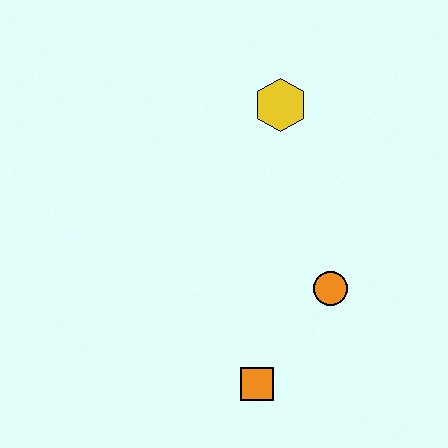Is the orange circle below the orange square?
No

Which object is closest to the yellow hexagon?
The orange circle is closest to the yellow hexagon.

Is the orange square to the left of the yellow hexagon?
Yes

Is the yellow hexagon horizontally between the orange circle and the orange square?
Yes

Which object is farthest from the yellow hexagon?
The orange square is farthest from the yellow hexagon.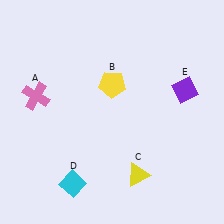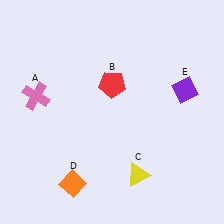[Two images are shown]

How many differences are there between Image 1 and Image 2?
There are 2 differences between the two images.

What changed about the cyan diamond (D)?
In Image 1, D is cyan. In Image 2, it changed to orange.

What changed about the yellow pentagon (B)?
In Image 1, B is yellow. In Image 2, it changed to red.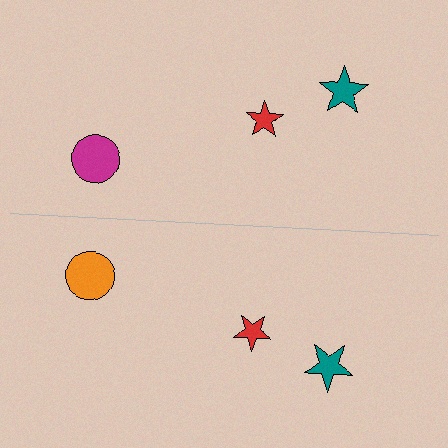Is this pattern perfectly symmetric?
No, the pattern is not perfectly symmetric. The orange circle on the bottom side breaks the symmetry — its mirror counterpart is magenta.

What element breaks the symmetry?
The orange circle on the bottom side breaks the symmetry — its mirror counterpart is magenta.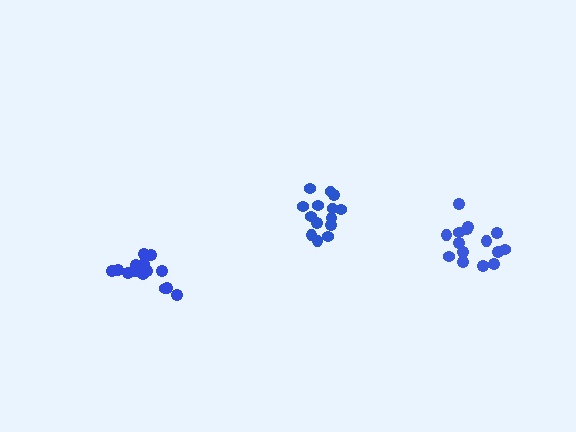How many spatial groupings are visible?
There are 3 spatial groupings.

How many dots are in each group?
Group 1: 15 dots, Group 2: 15 dots, Group 3: 14 dots (44 total).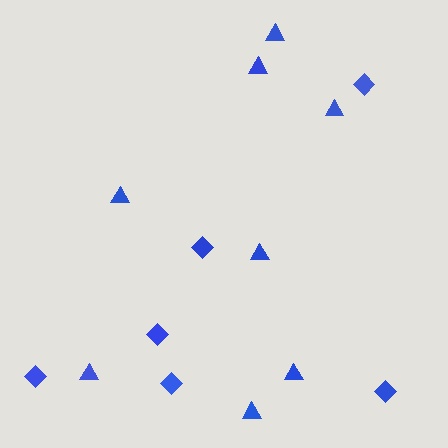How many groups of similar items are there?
There are 2 groups: one group of diamonds (6) and one group of triangles (8).